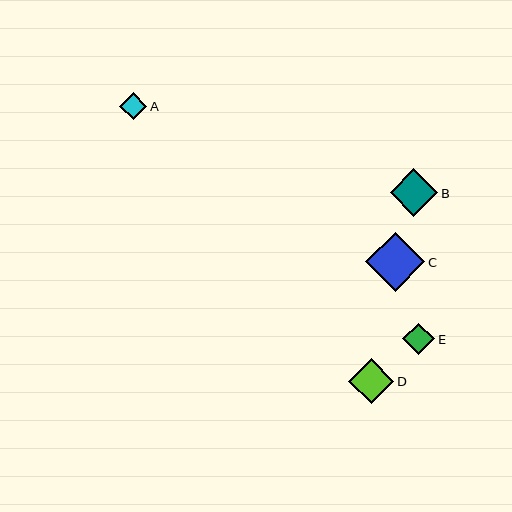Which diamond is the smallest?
Diamond A is the smallest with a size of approximately 27 pixels.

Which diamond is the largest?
Diamond C is the largest with a size of approximately 59 pixels.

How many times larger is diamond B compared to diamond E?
Diamond B is approximately 1.5 times the size of diamond E.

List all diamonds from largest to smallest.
From largest to smallest: C, B, D, E, A.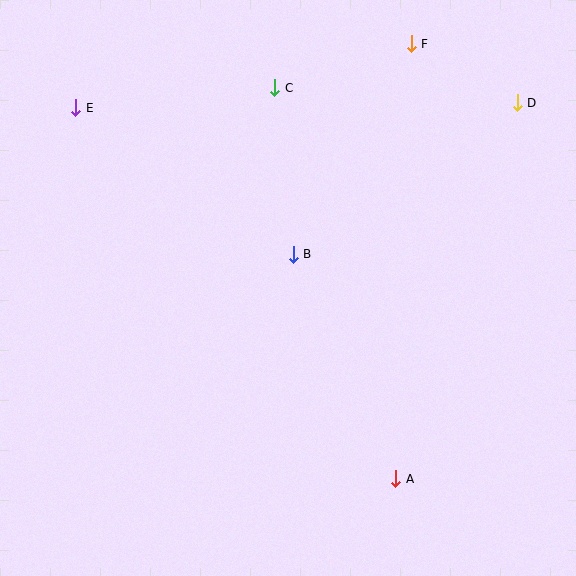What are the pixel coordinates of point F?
Point F is at (411, 44).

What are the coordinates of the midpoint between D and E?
The midpoint between D and E is at (297, 105).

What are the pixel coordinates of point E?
Point E is at (76, 108).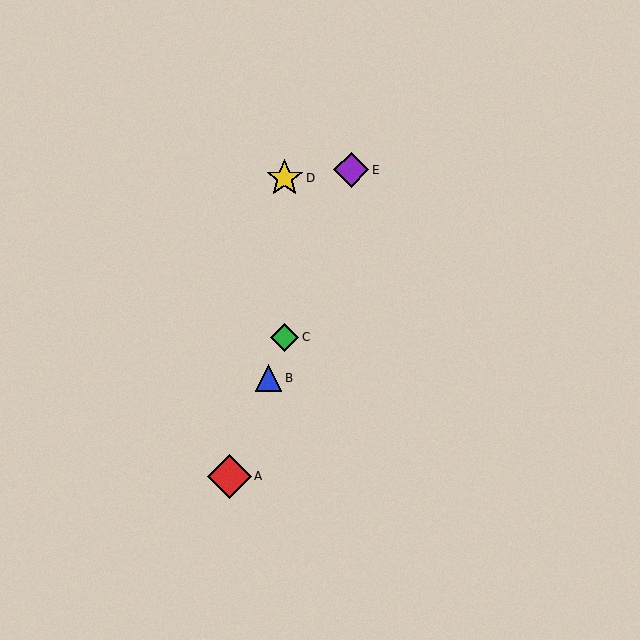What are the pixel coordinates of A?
Object A is at (229, 476).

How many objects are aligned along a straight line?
4 objects (A, B, C, E) are aligned along a straight line.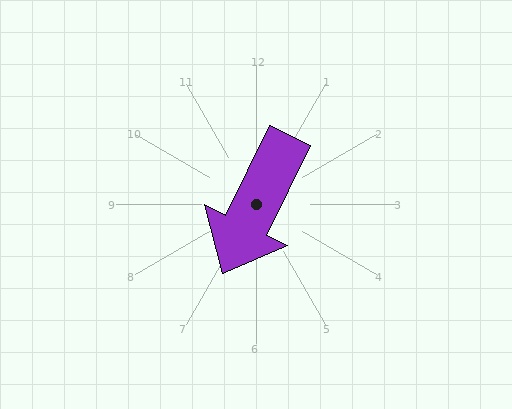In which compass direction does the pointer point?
Southwest.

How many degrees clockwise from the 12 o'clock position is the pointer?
Approximately 206 degrees.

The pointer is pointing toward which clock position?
Roughly 7 o'clock.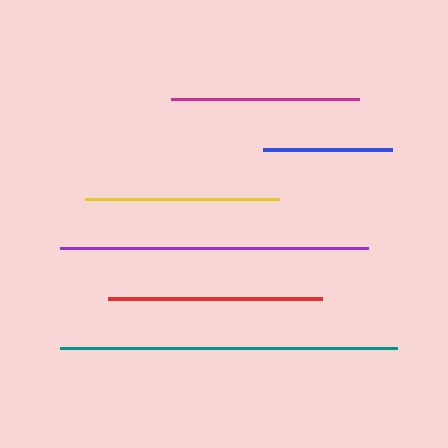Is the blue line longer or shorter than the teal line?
The teal line is longer than the blue line.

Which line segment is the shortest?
The blue line is the shortest at approximately 129 pixels.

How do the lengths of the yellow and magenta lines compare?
The yellow and magenta lines are approximately the same length.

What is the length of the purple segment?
The purple segment is approximately 308 pixels long.